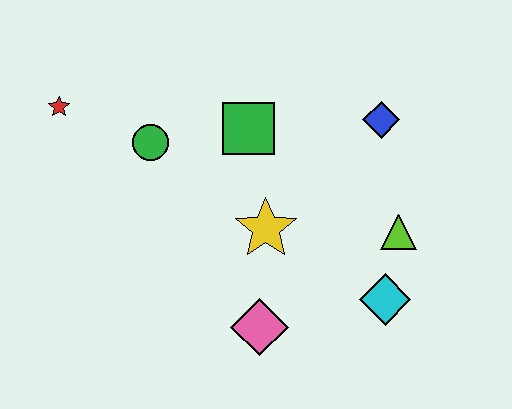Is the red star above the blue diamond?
Yes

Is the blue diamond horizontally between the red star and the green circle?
No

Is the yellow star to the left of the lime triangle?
Yes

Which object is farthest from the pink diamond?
The red star is farthest from the pink diamond.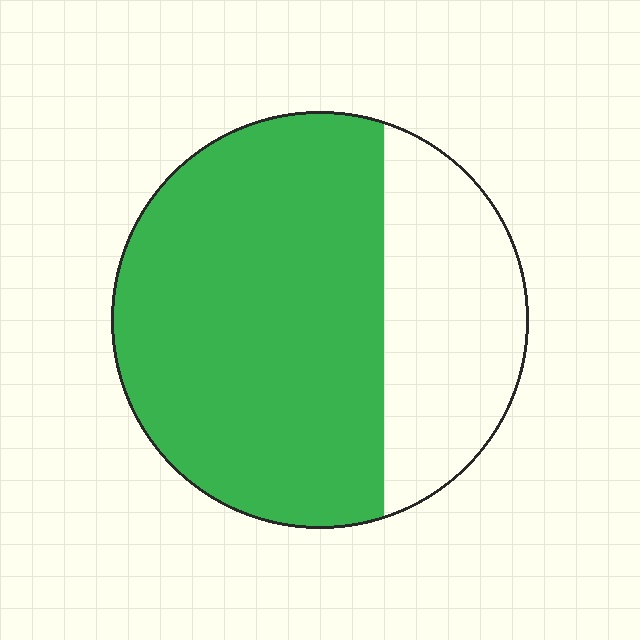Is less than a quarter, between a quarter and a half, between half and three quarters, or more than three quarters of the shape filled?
Between half and three quarters.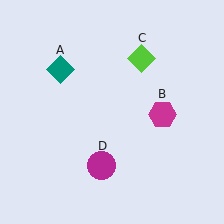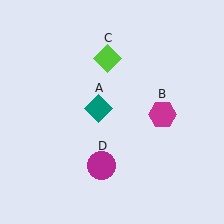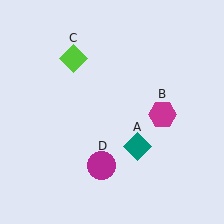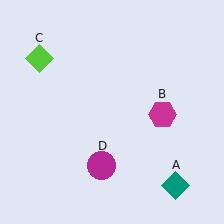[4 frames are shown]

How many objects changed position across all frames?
2 objects changed position: teal diamond (object A), lime diamond (object C).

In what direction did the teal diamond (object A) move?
The teal diamond (object A) moved down and to the right.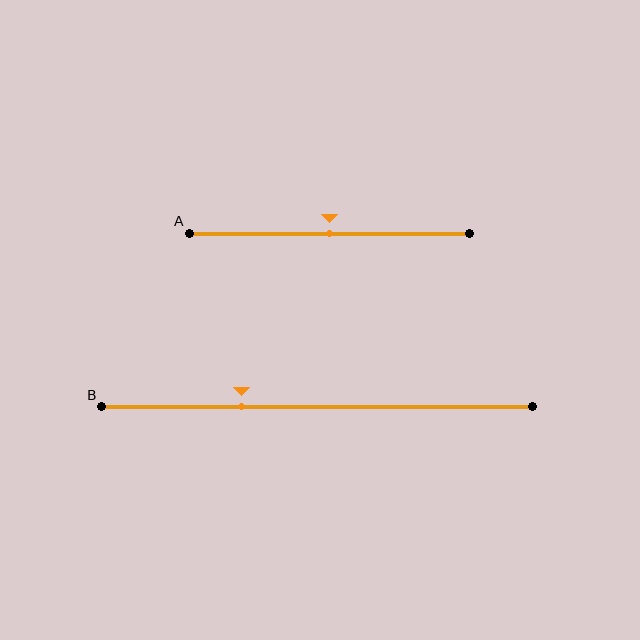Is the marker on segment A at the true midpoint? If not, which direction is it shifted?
Yes, the marker on segment A is at the true midpoint.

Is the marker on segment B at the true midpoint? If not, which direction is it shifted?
No, the marker on segment B is shifted to the left by about 18% of the segment length.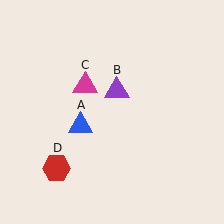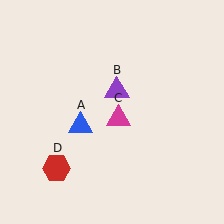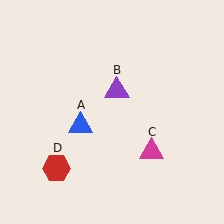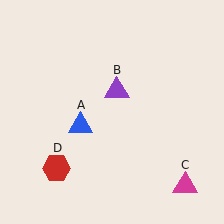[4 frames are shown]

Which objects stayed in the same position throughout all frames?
Blue triangle (object A) and purple triangle (object B) and red hexagon (object D) remained stationary.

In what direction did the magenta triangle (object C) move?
The magenta triangle (object C) moved down and to the right.